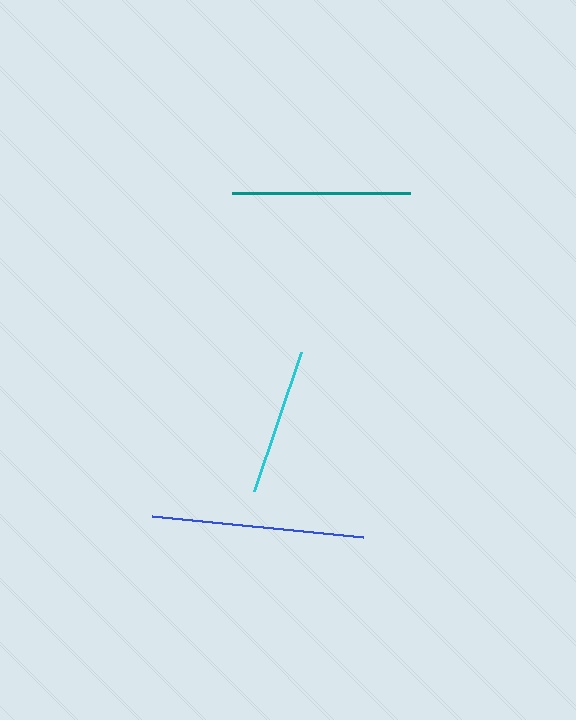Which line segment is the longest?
The blue line is the longest at approximately 212 pixels.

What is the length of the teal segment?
The teal segment is approximately 178 pixels long.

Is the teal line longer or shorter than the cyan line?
The teal line is longer than the cyan line.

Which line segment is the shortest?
The cyan line is the shortest at approximately 146 pixels.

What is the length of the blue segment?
The blue segment is approximately 212 pixels long.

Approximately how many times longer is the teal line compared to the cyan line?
The teal line is approximately 1.2 times the length of the cyan line.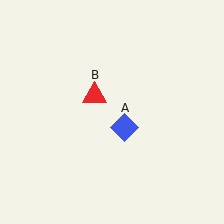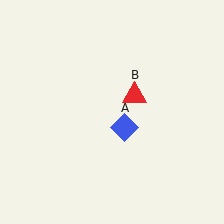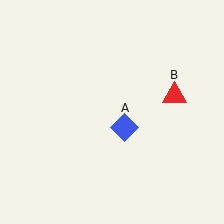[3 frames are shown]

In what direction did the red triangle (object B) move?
The red triangle (object B) moved right.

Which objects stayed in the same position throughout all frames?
Blue diamond (object A) remained stationary.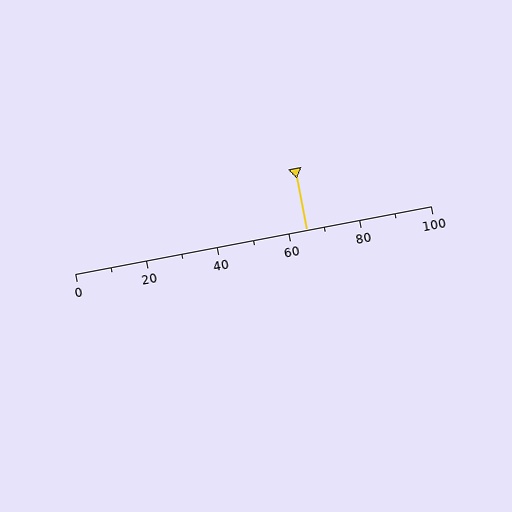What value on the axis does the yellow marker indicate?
The marker indicates approximately 65.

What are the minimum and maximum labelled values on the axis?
The axis runs from 0 to 100.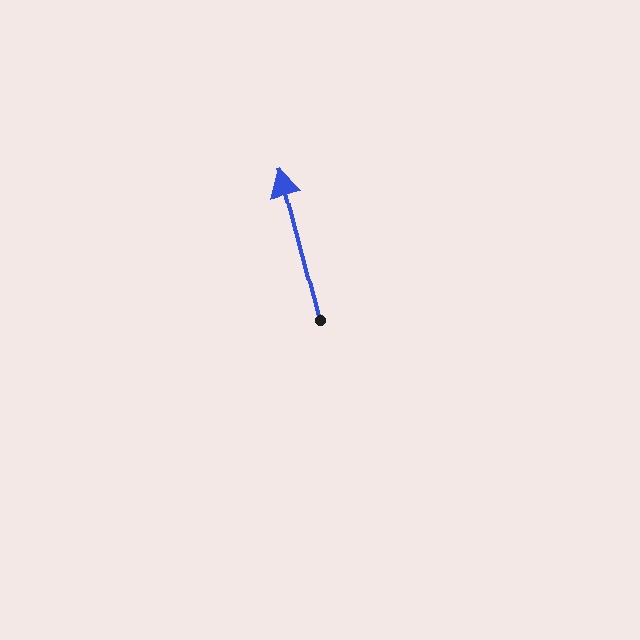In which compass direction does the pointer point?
North.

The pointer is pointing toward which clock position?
Roughly 12 o'clock.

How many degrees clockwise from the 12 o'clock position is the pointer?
Approximately 345 degrees.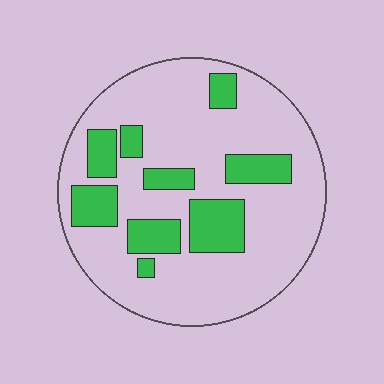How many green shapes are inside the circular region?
9.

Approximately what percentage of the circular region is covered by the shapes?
Approximately 25%.